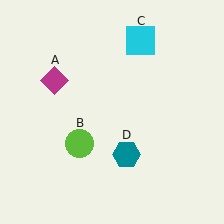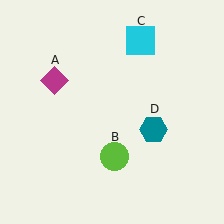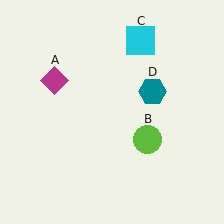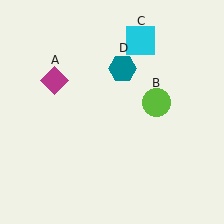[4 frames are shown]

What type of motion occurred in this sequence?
The lime circle (object B), teal hexagon (object D) rotated counterclockwise around the center of the scene.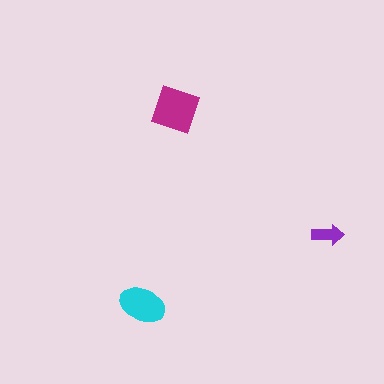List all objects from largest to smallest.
The magenta diamond, the cyan ellipse, the purple arrow.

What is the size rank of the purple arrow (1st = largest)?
3rd.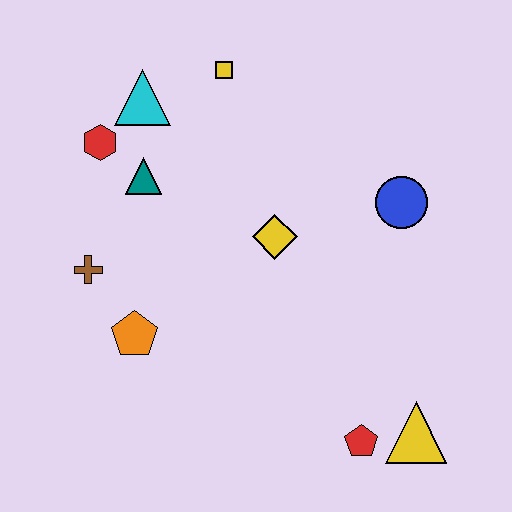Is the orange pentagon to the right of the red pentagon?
No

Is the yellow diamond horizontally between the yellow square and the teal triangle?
No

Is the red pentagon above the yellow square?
No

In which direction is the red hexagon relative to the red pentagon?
The red hexagon is above the red pentagon.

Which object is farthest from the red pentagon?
The cyan triangle is farthest from the red pentagon.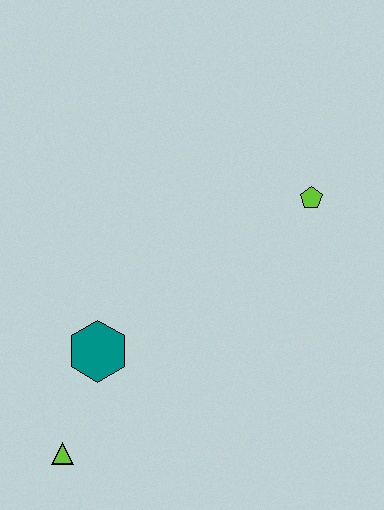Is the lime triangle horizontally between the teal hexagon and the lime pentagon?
No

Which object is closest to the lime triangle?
The teal hexagon is closest to the lime triangle.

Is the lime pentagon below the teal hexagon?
No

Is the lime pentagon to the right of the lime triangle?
Yes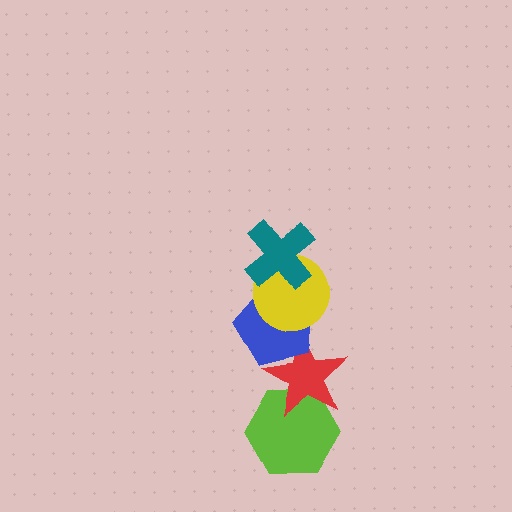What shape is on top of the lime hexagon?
The red star is on top of the lime hexagon.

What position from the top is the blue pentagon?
The blue pentagon is 3rd from the top.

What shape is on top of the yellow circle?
The teal cross is on top of the yellow circle.